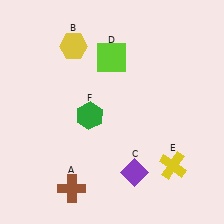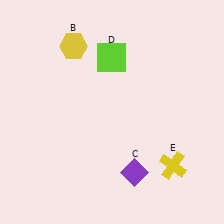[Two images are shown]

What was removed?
The green hexagon (F), the brown cross (A) were removed in Image 2.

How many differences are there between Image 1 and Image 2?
There are 2 differences between the two images.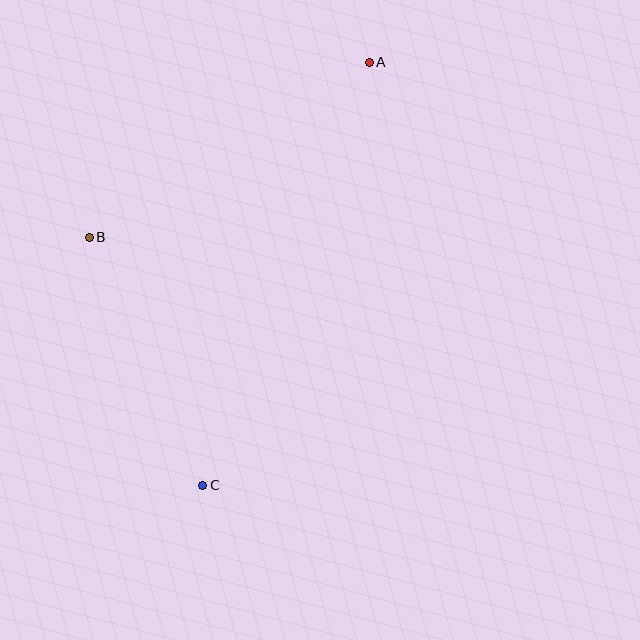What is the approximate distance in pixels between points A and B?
The distance between A and B is approximately 330 pixels.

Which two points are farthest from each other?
Points A and C are farthest from each other.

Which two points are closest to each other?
Points B and C are closest to each other.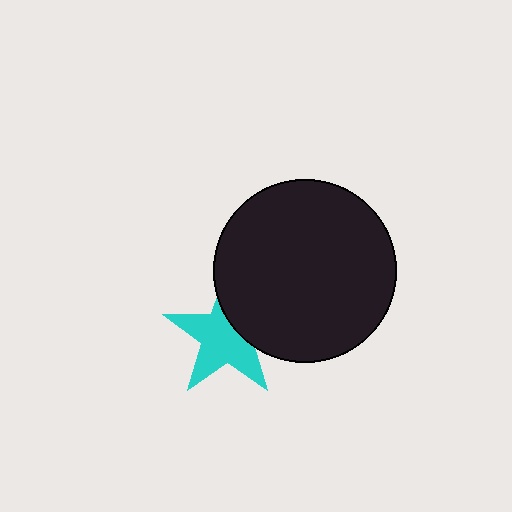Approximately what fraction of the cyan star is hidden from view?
Roughly 33% of the cyan star is hidden behind the black circle.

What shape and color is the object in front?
The object in front is a black circle.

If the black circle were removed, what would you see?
You would see the complete cyan star.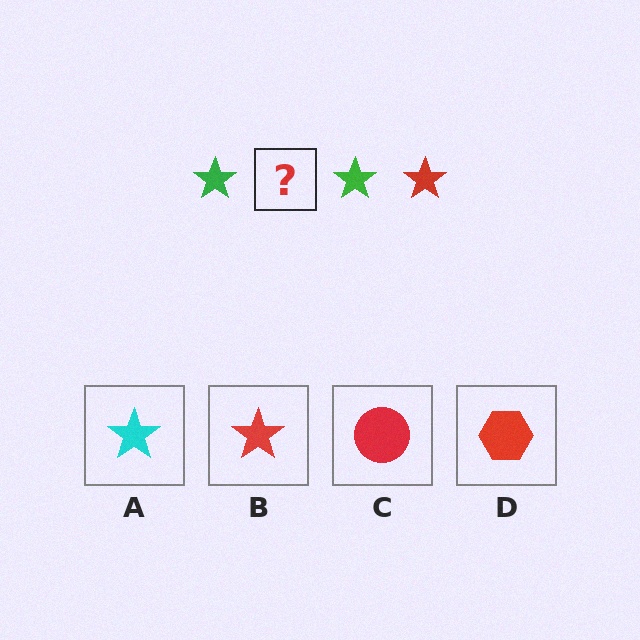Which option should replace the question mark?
Option B.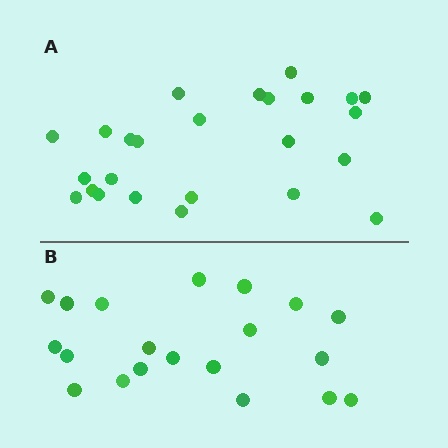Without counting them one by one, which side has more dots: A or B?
Region A (the top region) has more dots.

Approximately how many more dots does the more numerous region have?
Region A has about 5 more dots than region B.